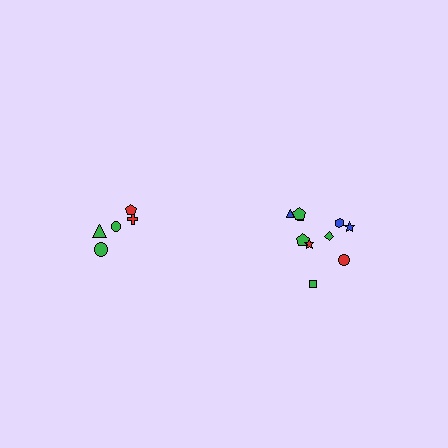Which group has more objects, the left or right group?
The right group.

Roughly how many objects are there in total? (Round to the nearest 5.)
Roughly 15 objects in total.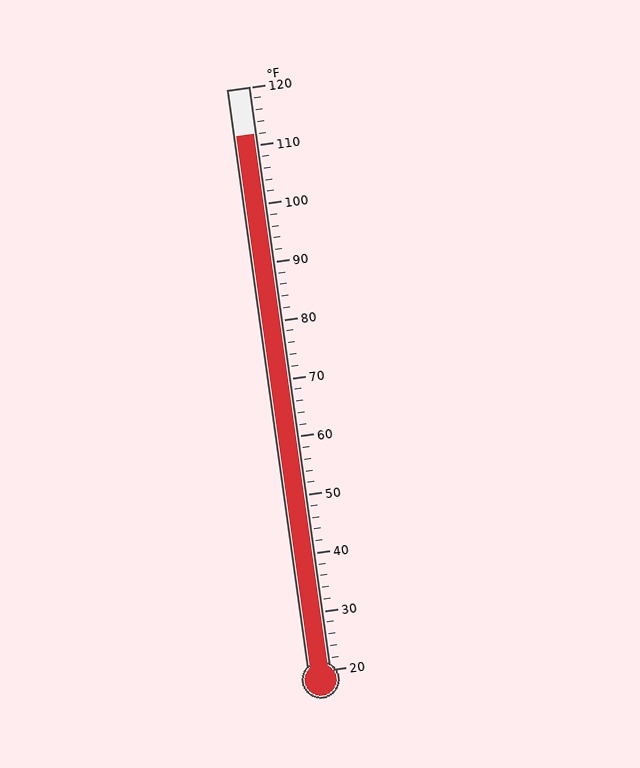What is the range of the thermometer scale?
The thermometer scale ranges from 20°F to 120°F.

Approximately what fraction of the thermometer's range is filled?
The thermometer is filled to approximately 90% of its range.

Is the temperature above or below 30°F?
The temperature is above 30°F.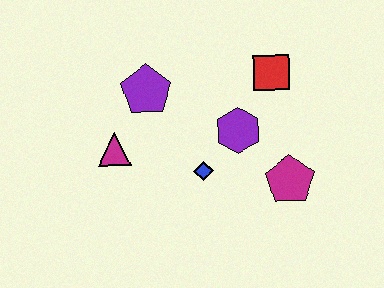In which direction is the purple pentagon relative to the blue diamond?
The purple pentagon is above the blue diamond.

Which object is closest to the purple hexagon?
The blue diamond is closest to the purple hexagon.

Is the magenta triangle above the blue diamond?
Yes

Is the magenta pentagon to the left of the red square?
No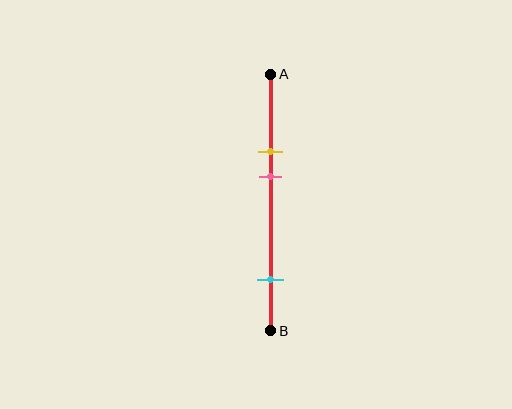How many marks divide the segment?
There are 3 marks dividing the segment.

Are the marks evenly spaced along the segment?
No, the marks are not evenly spaced.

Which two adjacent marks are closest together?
The yellow and pink marks are the closest adjacent pair.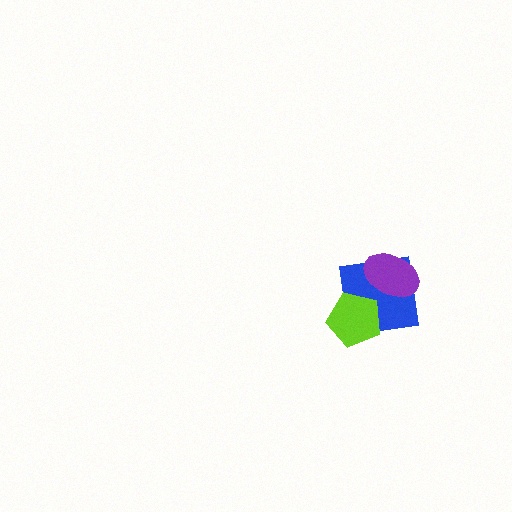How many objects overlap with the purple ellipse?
1 object overlaps with the purple ellipse.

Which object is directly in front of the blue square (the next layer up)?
The lime pentagon is directly in front of the blue square.